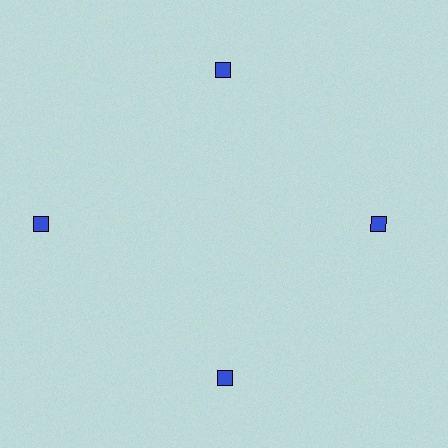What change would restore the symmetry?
The symmetry would be restored by moving it inward, back onto the ring so that all 4 diamonds sit at equal angles and equal distance from the center.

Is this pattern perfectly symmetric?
No. The 4 blue diamonds are arranged in a ring, but one element near the 9 o'clock position is pushed outward from the center, breaking the 4-fold rotational symmetry.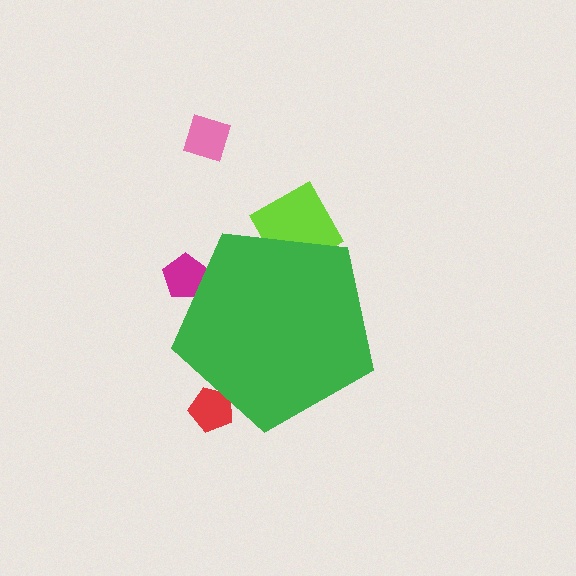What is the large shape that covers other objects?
A green pentagon.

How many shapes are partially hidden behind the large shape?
3 shapes are partially hidden.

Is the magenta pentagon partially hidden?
Yes, the magenta pentagon is partially hidden behind the green pentagon.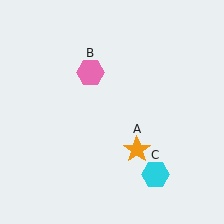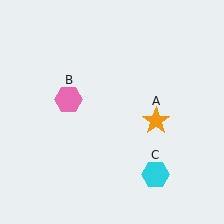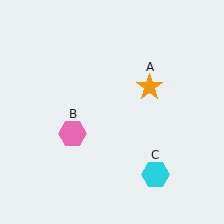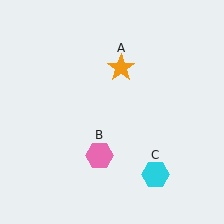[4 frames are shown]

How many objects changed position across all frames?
2 objects changed position: orange star (object A), pink hexagon (object B).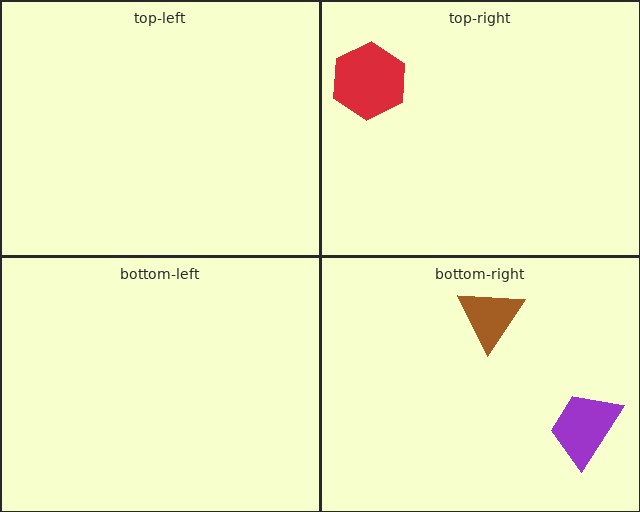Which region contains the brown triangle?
The bottom-right region.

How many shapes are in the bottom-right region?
2.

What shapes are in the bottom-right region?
The purple trapezoid, the brown triangle.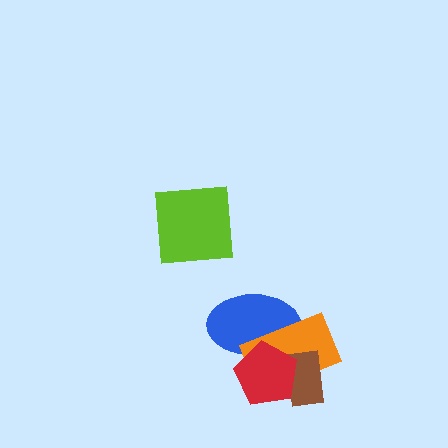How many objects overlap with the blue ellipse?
2 objects overlap with the blue ellipse.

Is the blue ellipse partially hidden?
Yes, it is partially covered by another shape.